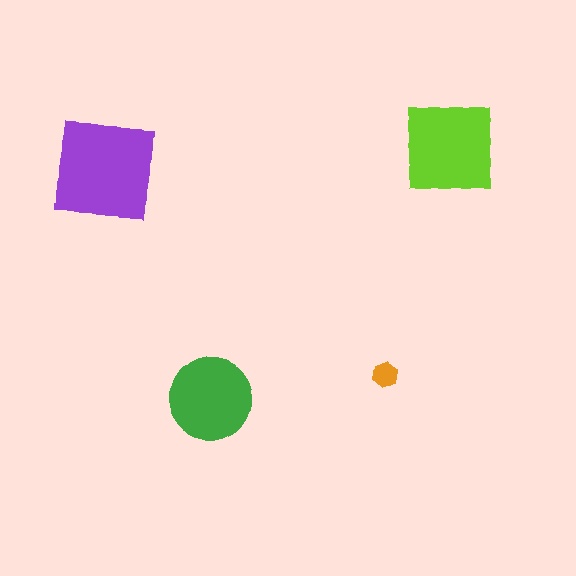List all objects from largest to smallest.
The purple square, the lime square, the green circle, the orange hexagon.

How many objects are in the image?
There are 4 objects in the image.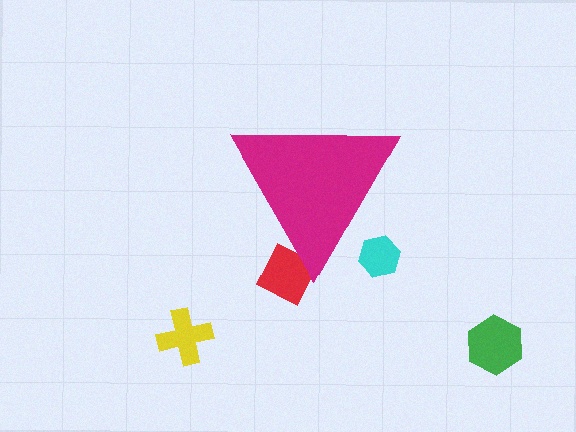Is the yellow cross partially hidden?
No, the yellow cross is fully visible.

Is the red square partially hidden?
Yes, the red square is partially hidden behind the magenta triangle.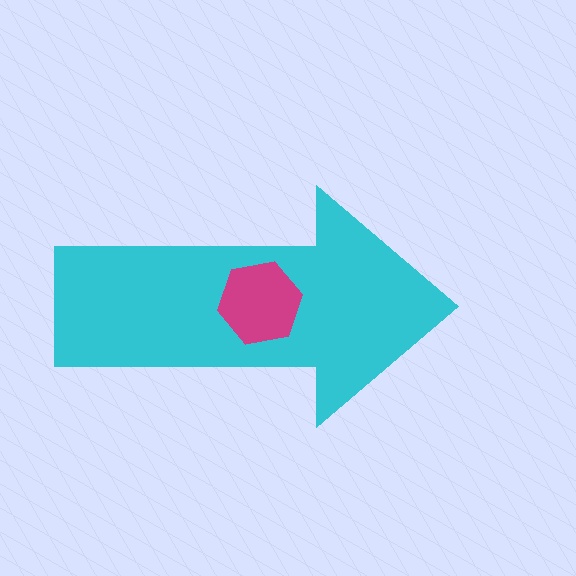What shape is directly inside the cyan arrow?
The magenta hexagon.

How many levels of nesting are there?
2.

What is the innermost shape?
The magenta hexagon.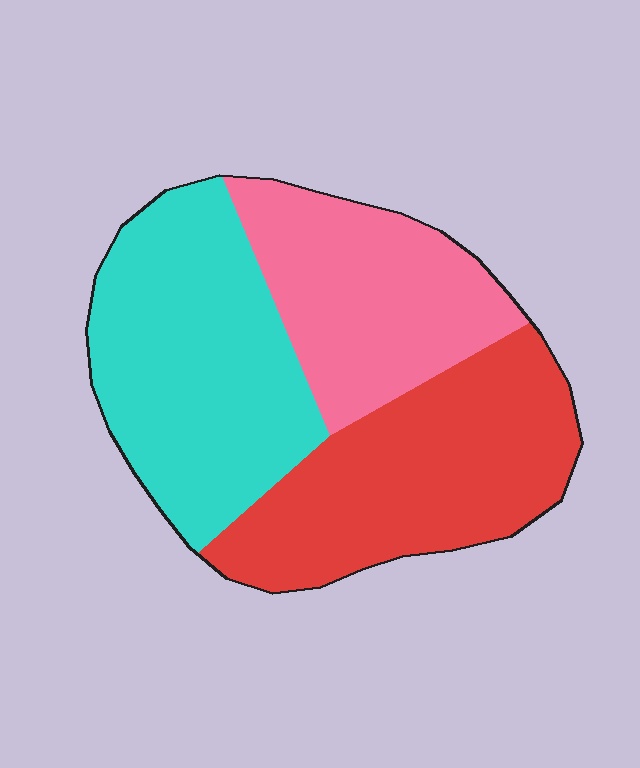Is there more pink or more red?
Red.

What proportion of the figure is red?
Red covers 35% of the figure.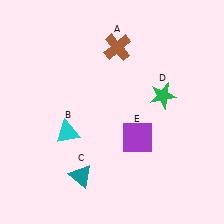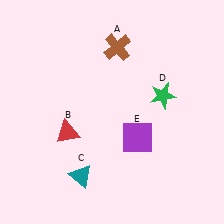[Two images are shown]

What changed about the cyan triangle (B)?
In Image 1, B is cyan. In Image 2, it changed to red.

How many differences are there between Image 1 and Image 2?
There is 1 difference between the two images.